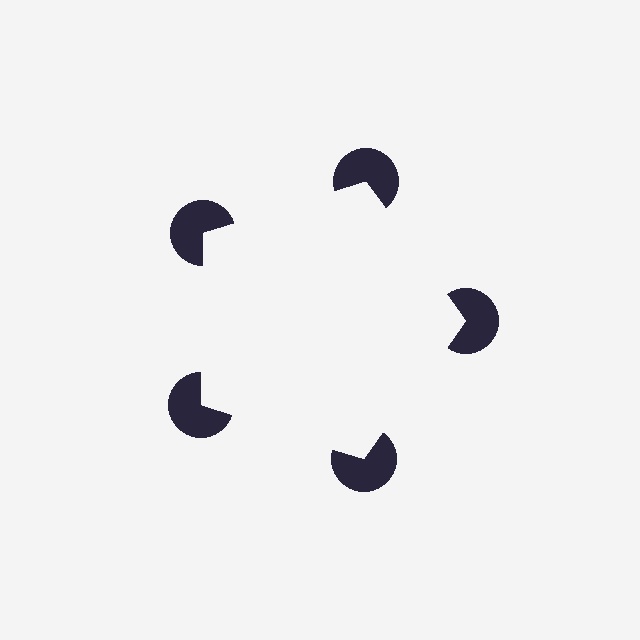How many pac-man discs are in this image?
There are 5 — one at each vertex of the illusory pentagon.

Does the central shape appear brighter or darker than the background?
It typically appears slightly brighter than the background, even though no actual brightness change is drawn.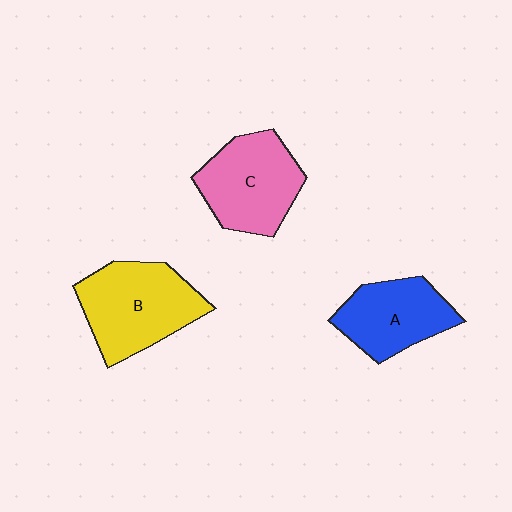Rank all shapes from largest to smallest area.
From largest to smallest: B (yellow), C (pink), A (blue).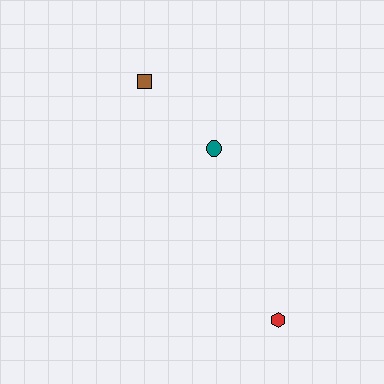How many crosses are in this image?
There are no crosses.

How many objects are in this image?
There are 3 objects.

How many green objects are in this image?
There are no green objects.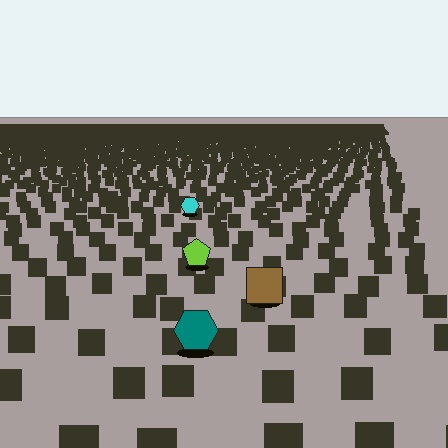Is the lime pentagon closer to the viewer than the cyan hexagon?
Yes. The lime pentagon is closer — you can tell from the texture gradient: the ground texture is coarser near it.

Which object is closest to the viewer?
The teal hexagon is closest. The texture marks near it are larger and more spread out.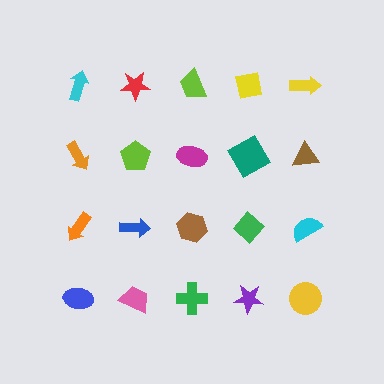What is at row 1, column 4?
A yellow square.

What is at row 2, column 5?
A brown triangle.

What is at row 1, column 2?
A red star.